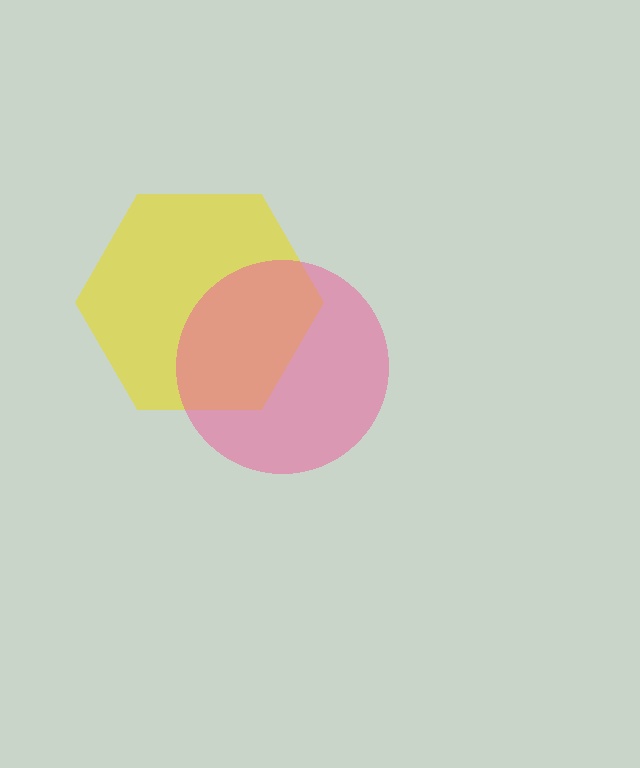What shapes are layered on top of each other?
The layered shapes are: a yellow hexagon, a pink circle.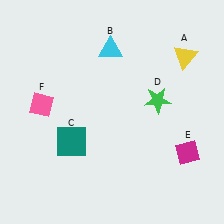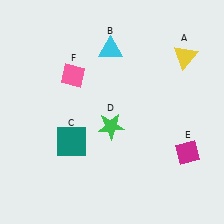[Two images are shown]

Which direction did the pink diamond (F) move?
The pink diamond (F) moved right.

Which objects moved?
The objects that moved are: the green star (D), the pink diamond (F).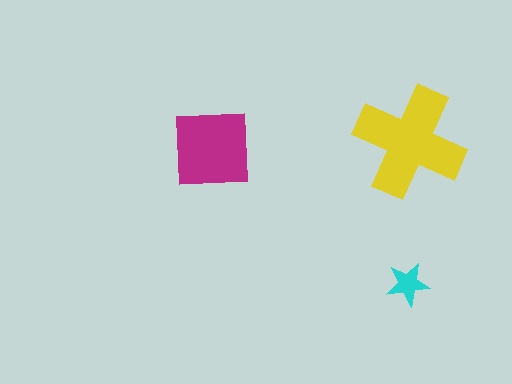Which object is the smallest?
The cyan star.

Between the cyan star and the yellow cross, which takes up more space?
The yellow cross.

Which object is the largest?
The yellow cross.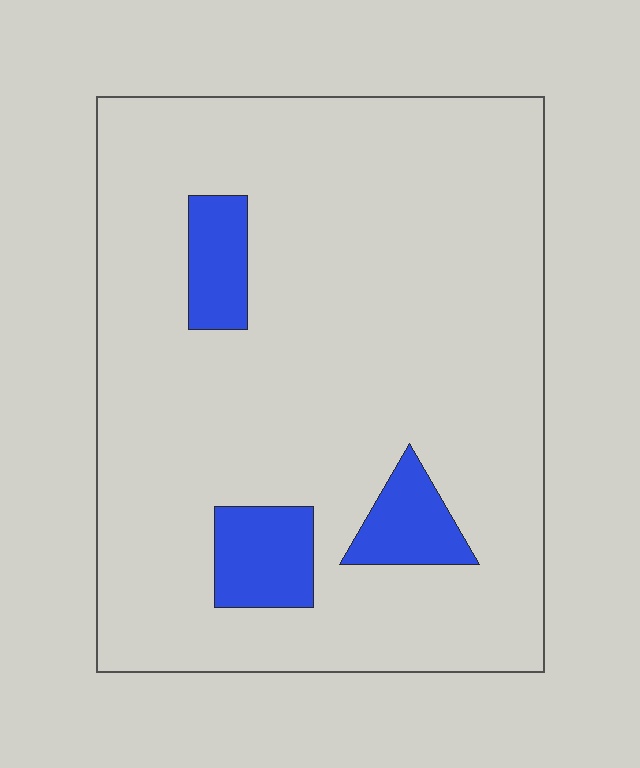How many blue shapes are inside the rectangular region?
3.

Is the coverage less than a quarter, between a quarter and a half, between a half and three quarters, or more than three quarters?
Less than a quarter.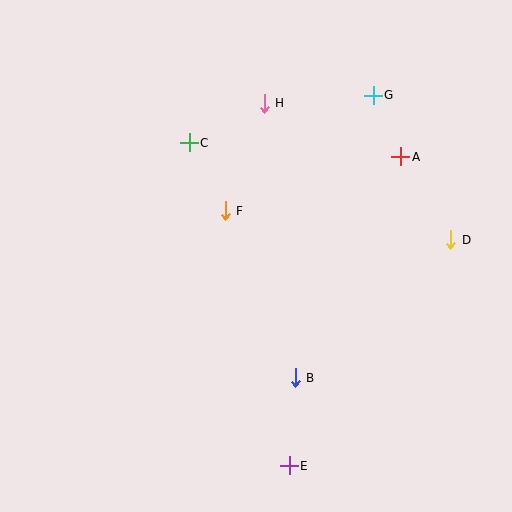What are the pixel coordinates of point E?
Point E is at (289, 466).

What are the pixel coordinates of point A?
Point A is at (401, 157).